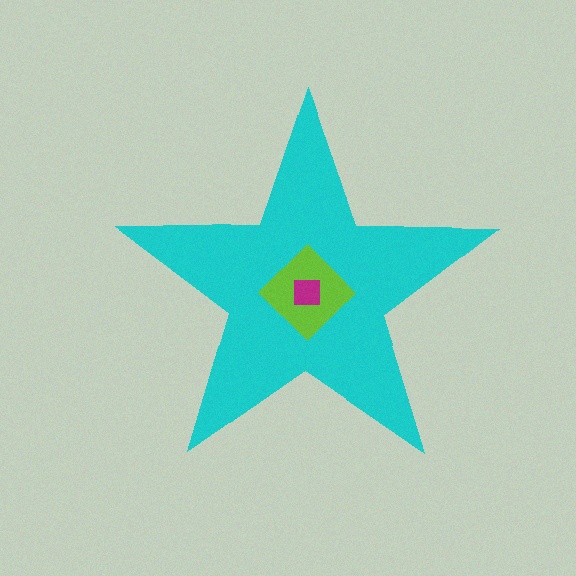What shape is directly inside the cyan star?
The lime diamond.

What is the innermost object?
The magenta square.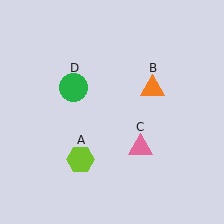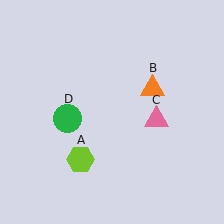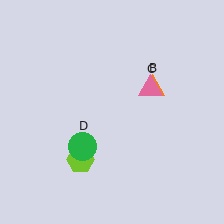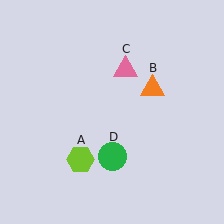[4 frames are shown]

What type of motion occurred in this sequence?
The pink triangle (object C), green circle (object D) rotated counterclockwise around the center of the scene.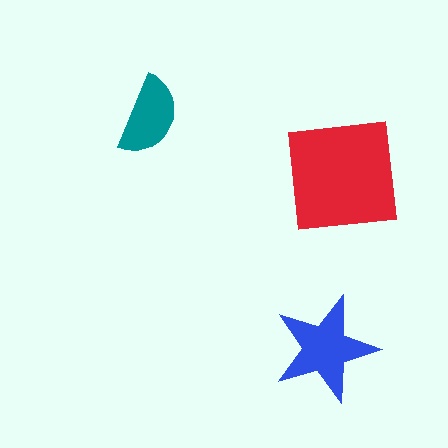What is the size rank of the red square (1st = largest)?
1st.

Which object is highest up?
The teal semicircle is topmost.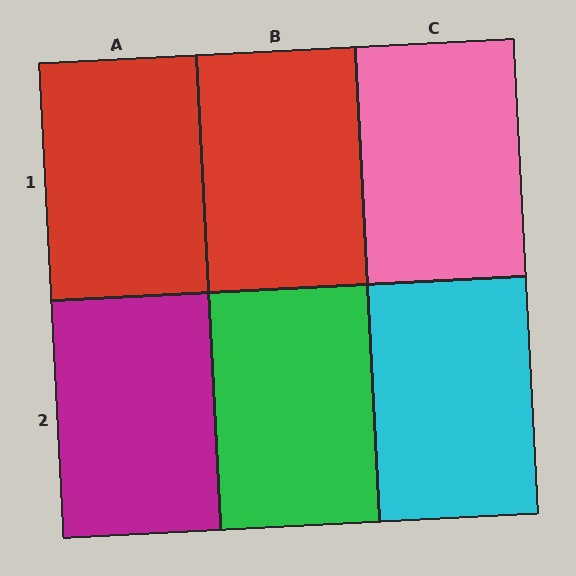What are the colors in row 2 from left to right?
Magenta, green, cyan.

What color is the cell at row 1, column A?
Red.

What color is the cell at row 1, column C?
Pink.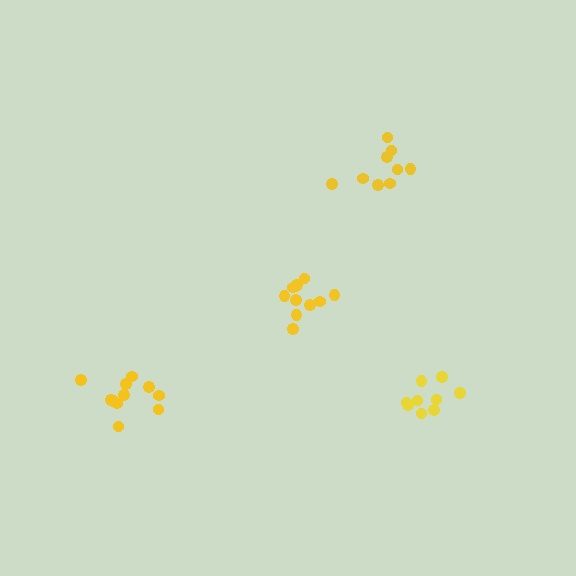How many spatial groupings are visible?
There are 4 spatial groupings.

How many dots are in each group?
Group 1: 9 dots, Group 2: 11 dots, Group 3: 11 dots, Group 4: 9 dots (40 total).